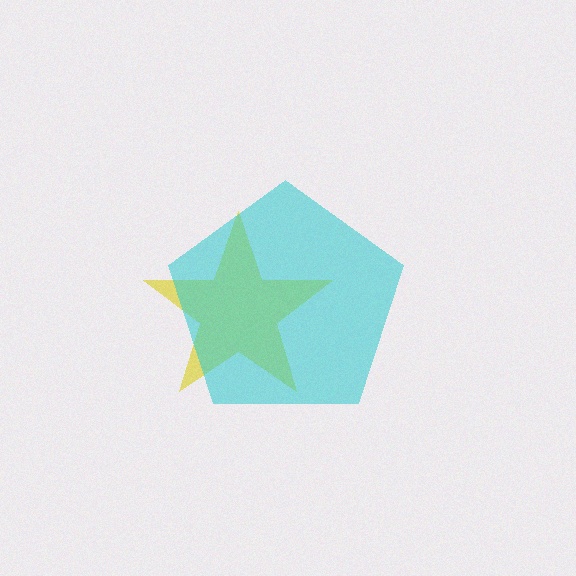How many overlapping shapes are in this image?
There are 2 overlapping shapes in the image.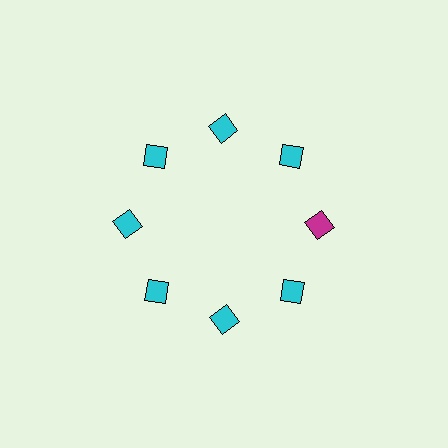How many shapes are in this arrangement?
There are 8 shapes arranged in a ring pattern.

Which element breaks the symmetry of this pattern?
The magenta square at roughly the 3 o'clock position breaks the symmetry. All other shapes are cyan squares.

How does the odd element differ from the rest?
It has a different color: magenta instead of cyan.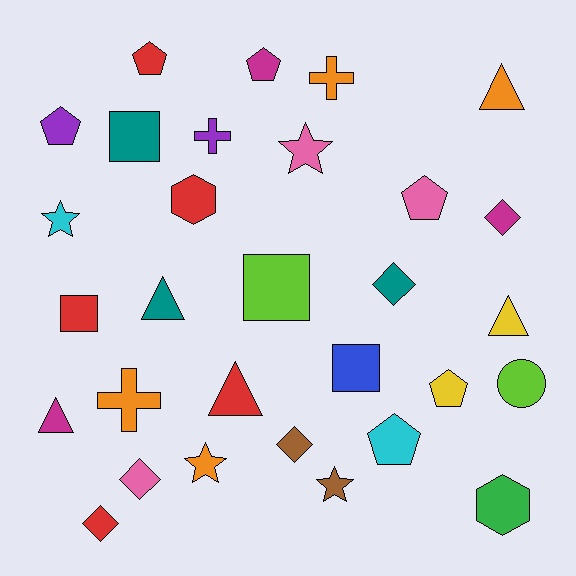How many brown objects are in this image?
There are 2 brown objects.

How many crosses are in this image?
There are 3 crosses.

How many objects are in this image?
There are 30 objects.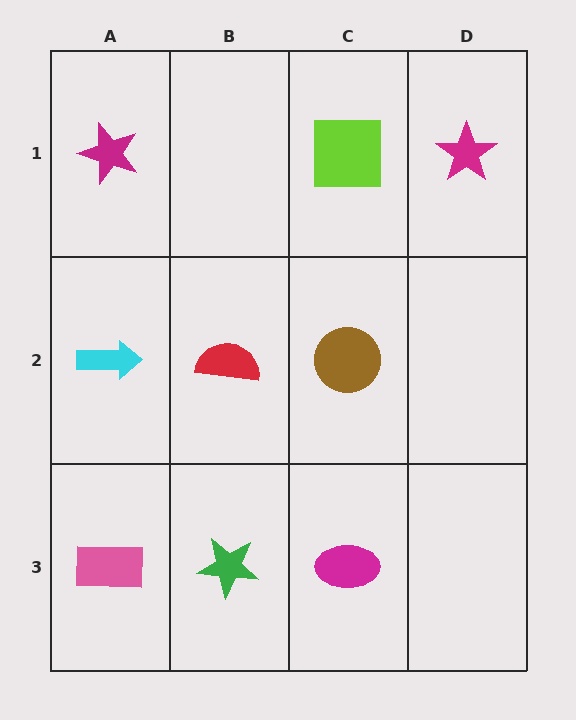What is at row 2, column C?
A brown circle.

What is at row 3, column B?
A green star.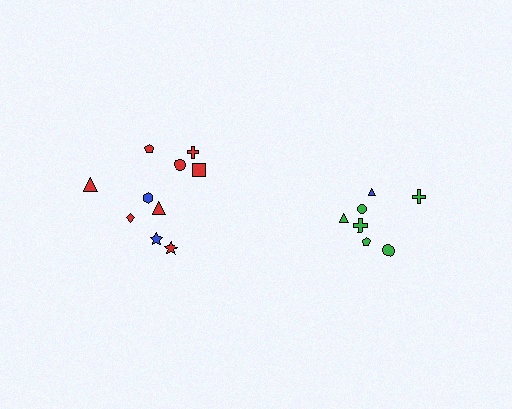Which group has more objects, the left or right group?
The left group.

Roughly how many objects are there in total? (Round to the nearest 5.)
Roughly 15 objects in total.